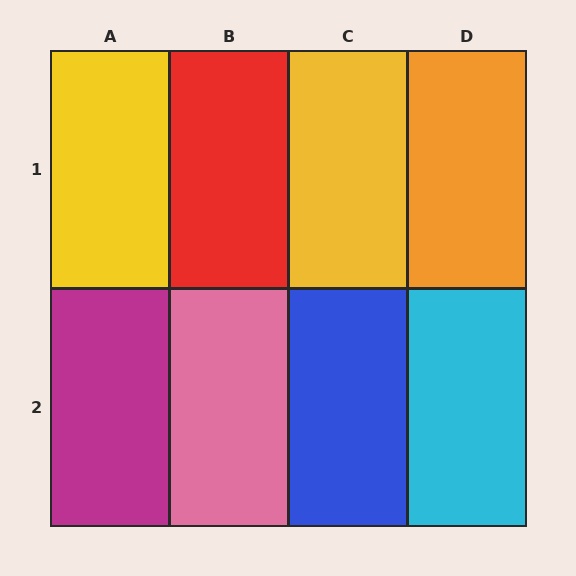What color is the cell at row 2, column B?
Pink.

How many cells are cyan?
1 cell is cyan.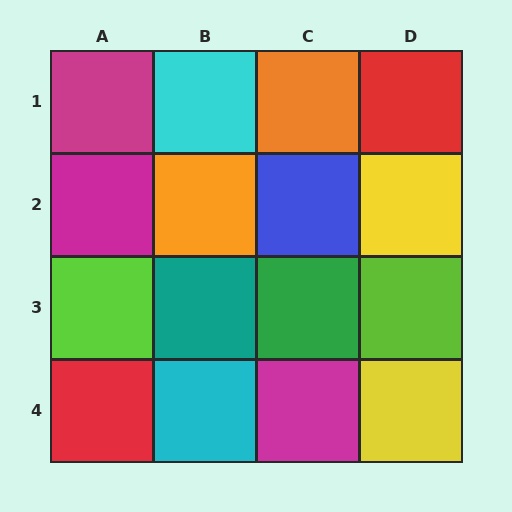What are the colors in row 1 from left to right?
Magenta, cyan, orange, red.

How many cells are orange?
2 cells are orange.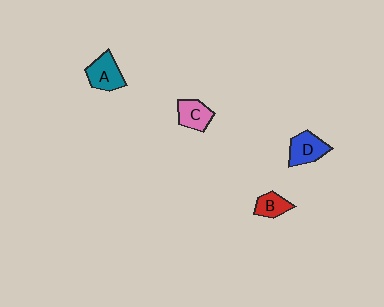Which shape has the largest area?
Shape A (teal).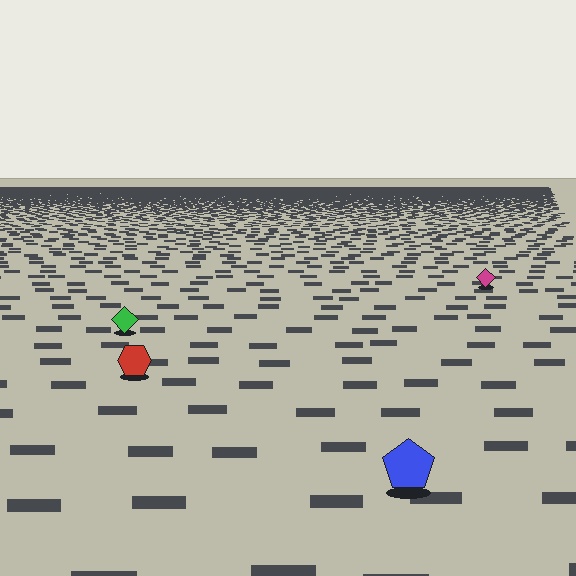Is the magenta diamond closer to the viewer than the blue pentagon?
No. The blue pentagon is closer — you can tell from the texture gradient: the ground texture is coarser near it.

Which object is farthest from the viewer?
The magenta diamond is farthest from the viewer. It appears smaller and the ground texture around it is denser.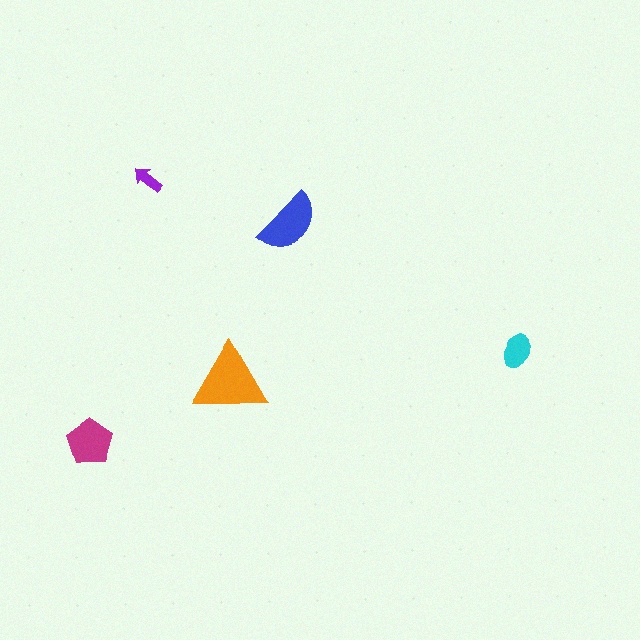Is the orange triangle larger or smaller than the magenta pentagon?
Larger.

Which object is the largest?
The orange triangle.